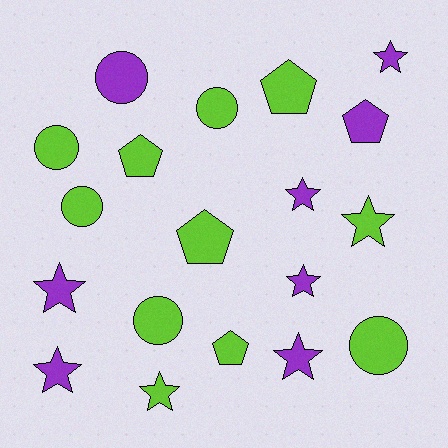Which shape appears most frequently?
Star, with 8 objects.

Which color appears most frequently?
Lime, with 11 objects.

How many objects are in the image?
There are 19 objects.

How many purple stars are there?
There are 6 purple stars.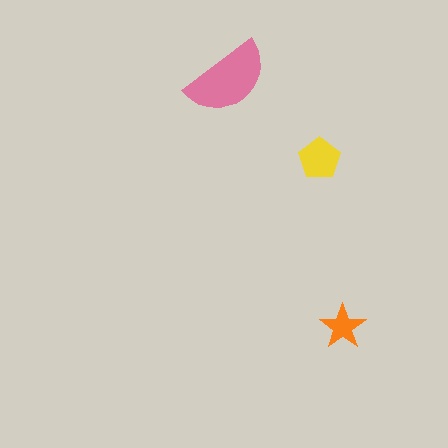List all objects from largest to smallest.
The pink semicircle, the yellow pentagon, the orange star.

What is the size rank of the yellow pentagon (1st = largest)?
2nd.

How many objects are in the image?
There are 3 objects in the image.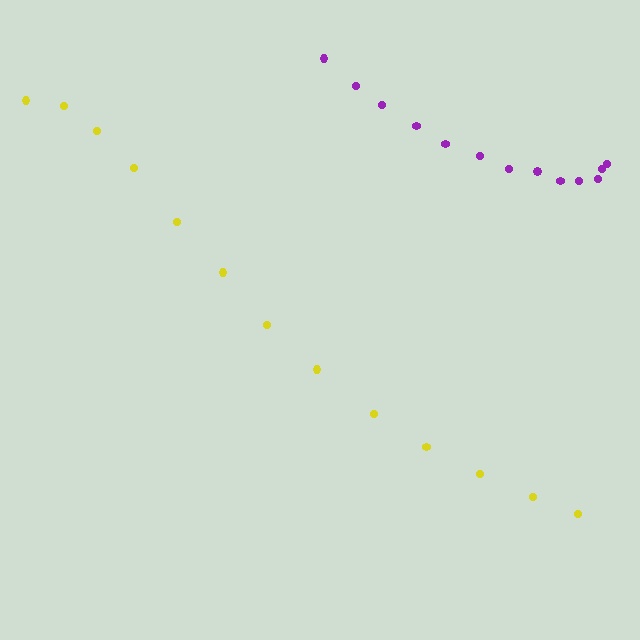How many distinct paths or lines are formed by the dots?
There are 2 distinct paths.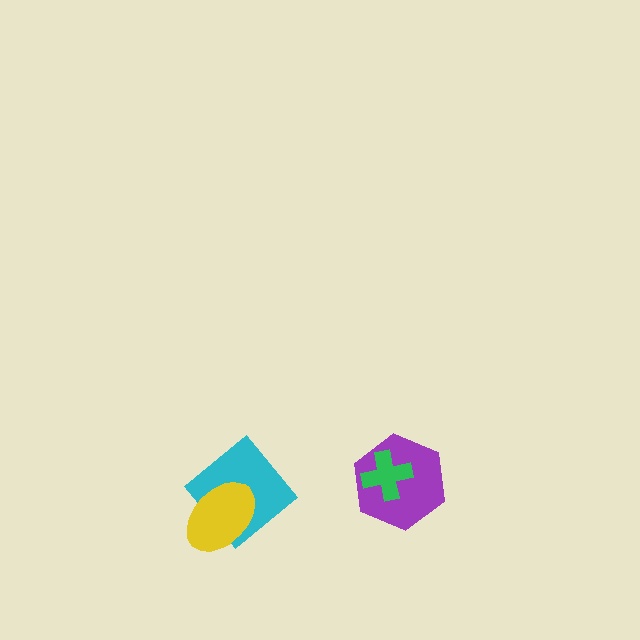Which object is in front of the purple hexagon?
The green cross is in front of the purple hexagon.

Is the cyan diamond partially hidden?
Yes, it is partially covered by another shape.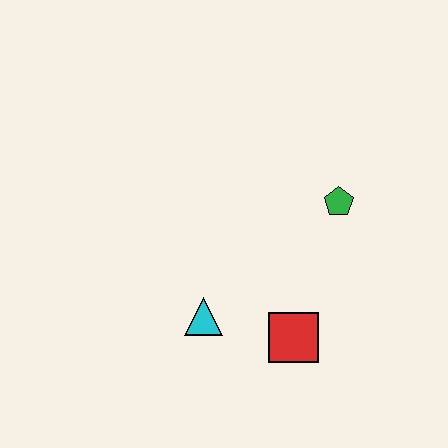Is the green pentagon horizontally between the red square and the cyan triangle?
No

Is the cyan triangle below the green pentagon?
Yes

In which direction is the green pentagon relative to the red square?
The green pentagon is above the red square.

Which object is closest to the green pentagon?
The red square is closest to the green pentagon.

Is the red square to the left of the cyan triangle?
No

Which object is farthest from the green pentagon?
The cyan triangle is farthest from the green pentagon.